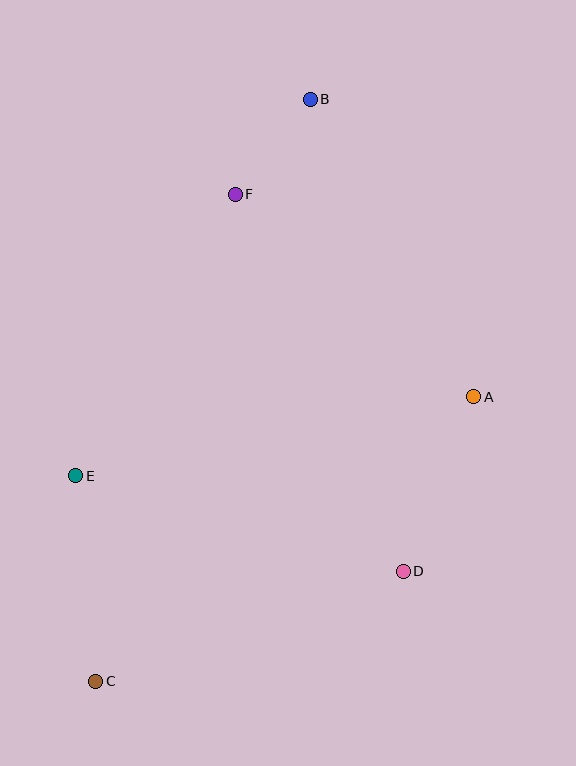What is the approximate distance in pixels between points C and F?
The distance between C and F is approximately 506 pixels.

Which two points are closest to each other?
Points B and F are closest to each other.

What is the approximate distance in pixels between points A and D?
The distance between A and D is approximately 188 pixels.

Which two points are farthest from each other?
Points B and C are farthest from each other.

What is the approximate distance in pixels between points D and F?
The distance between D and F is approximately 413 pixels.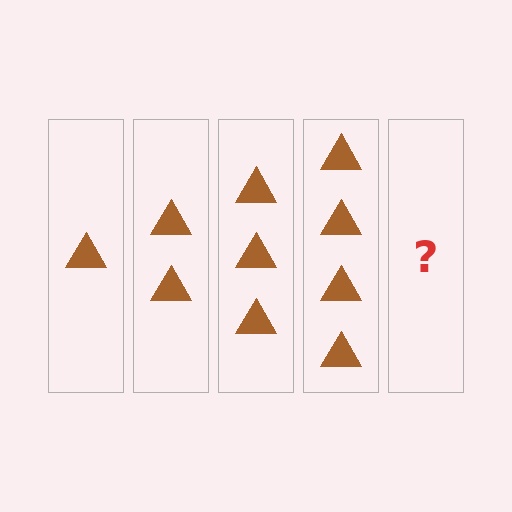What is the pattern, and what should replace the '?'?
The pattern is that each step adds one more triangle. The '?' should be 5 triangles.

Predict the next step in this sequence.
The next step is 5 triangles.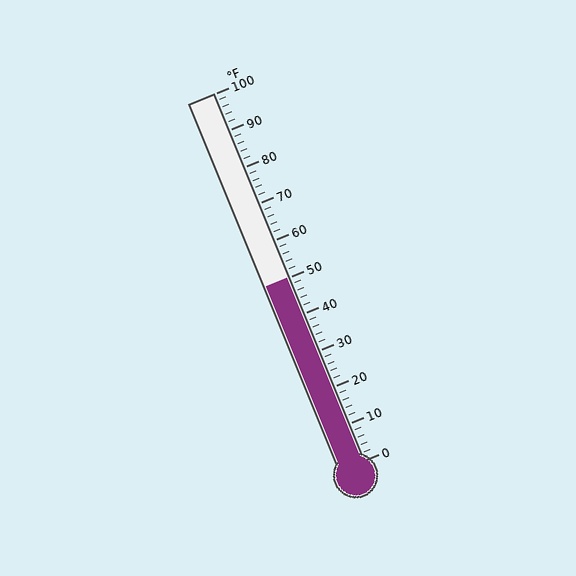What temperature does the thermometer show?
The thermometer shows approximately 50°F.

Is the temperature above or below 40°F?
The temperature is above 40°F.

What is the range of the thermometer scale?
The thermometer scale ranges from 0°F to 100°F.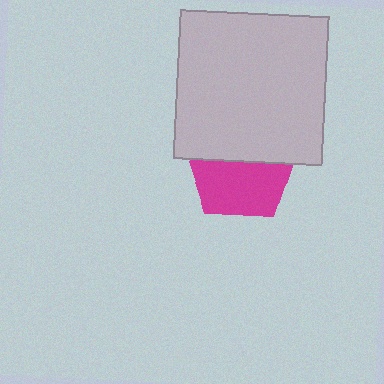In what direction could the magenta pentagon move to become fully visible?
The magenta pentagon could move down. That would shift it out from behind the light gray square entirely.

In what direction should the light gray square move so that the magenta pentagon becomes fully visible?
The light gray square should move up. That is the shortest direction to clear the overlap and leave the magenta pentagon fully visible.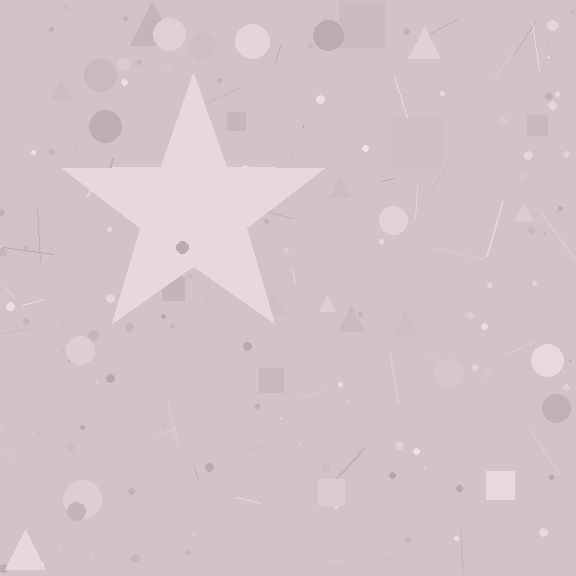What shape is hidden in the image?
A star is hidden in the image.